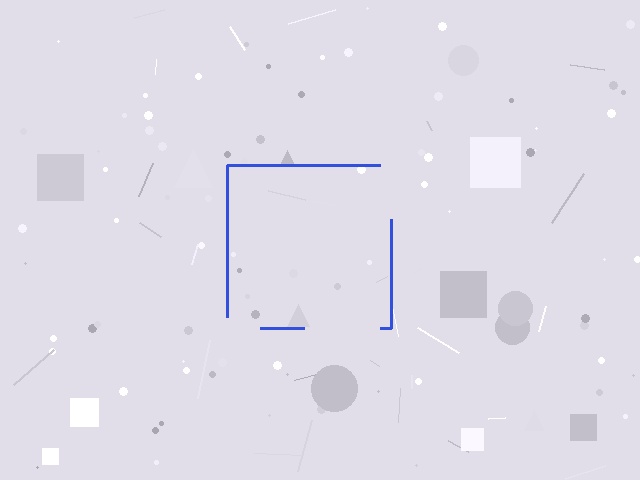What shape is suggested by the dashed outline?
The dashed outline suggests a square.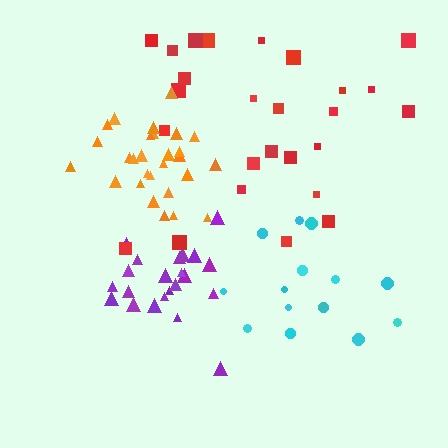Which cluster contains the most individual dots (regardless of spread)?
Orange (28).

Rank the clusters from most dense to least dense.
orange, purple, cyan, red.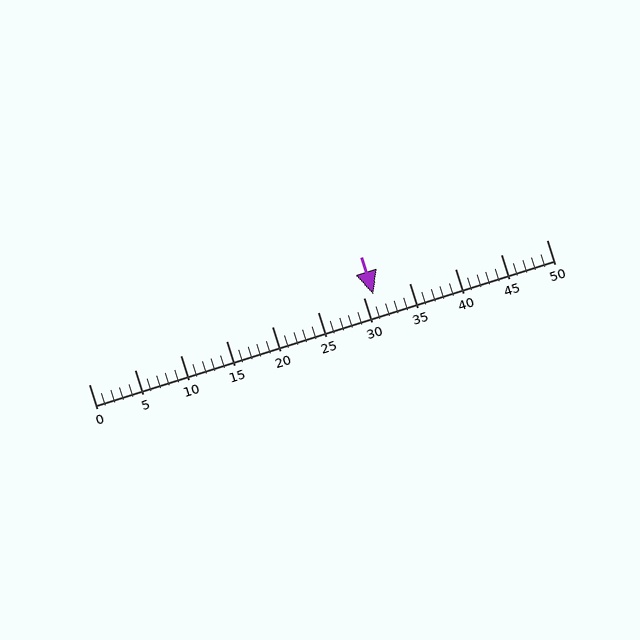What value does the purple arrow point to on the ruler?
The purple arrow points to approximately 31.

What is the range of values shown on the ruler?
The ruler shows values from 0 to 50.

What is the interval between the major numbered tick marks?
The major tick marks are spaced 5 units apart.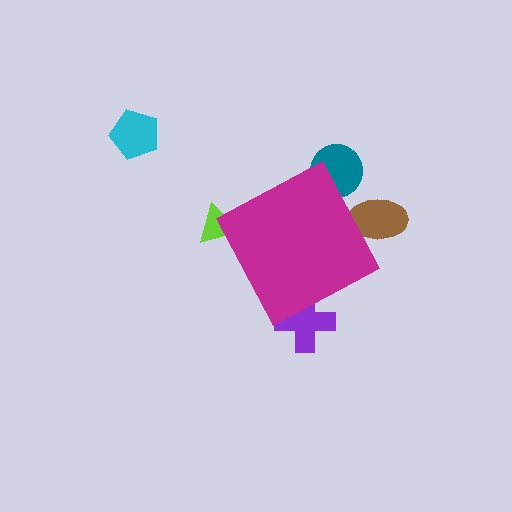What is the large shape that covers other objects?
A magenta diamond.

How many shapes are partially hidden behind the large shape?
4 shapes are partially hidden.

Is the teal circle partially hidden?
Yes, the teal circle is partially hidden behind the magenta diamond.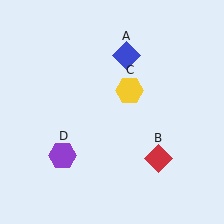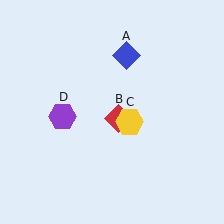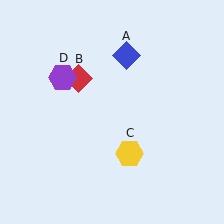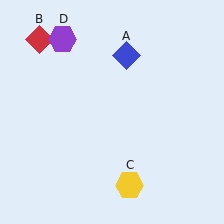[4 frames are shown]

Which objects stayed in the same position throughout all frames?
Blue diamond (object A) remained stationary.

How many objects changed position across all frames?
3 objects changed position: red diamond (object B), yellow hexagon (object C), purple hexagon (object D).